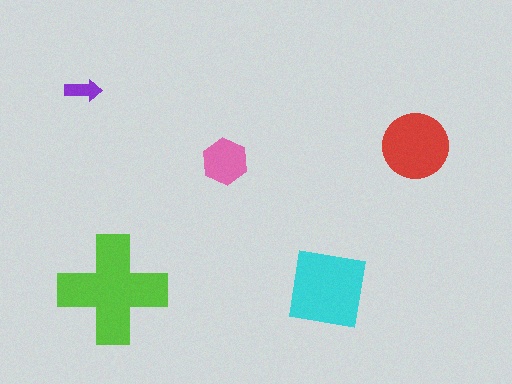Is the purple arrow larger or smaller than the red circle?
Smaller.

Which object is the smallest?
The purple arrow.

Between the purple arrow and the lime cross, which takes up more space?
The lime cross.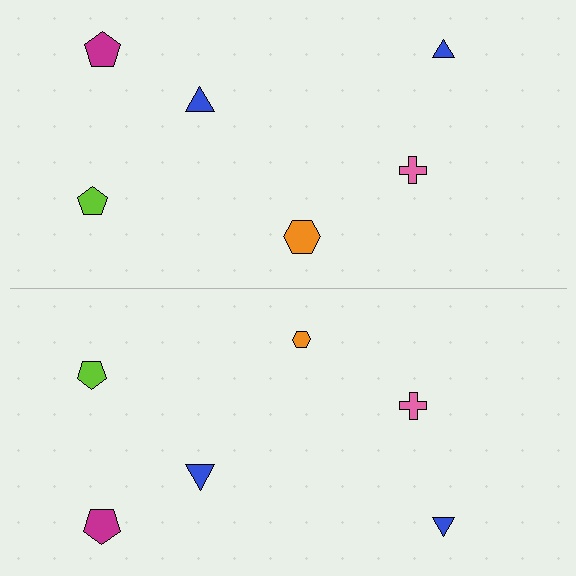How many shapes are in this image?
There are 12 shapes in this image.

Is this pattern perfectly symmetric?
No, the pattern is not perfectly symmetric. The orange hexagon on the bottom side has a different size than its mirror counterpart.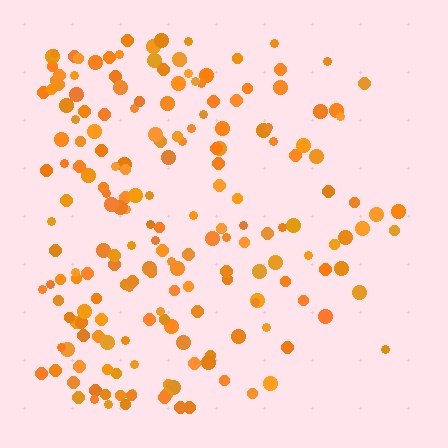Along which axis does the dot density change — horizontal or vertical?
Horizontal.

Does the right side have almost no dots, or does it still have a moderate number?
Still a moderate number, just noticeably fewer than the left.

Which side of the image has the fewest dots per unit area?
The right.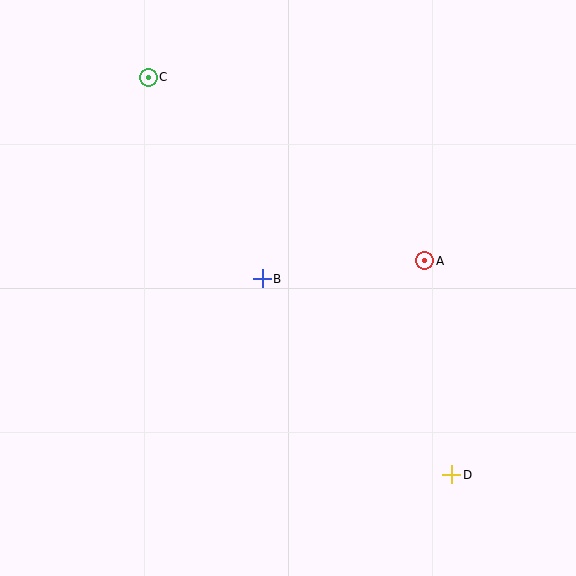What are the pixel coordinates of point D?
Point D is at (452, 475).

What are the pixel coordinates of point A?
Point A is at (425, 261).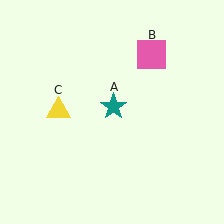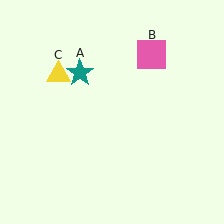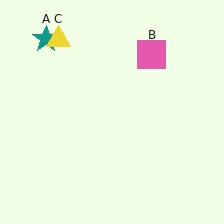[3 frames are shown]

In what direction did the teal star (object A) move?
The teal star (object A) moved up and to the left.